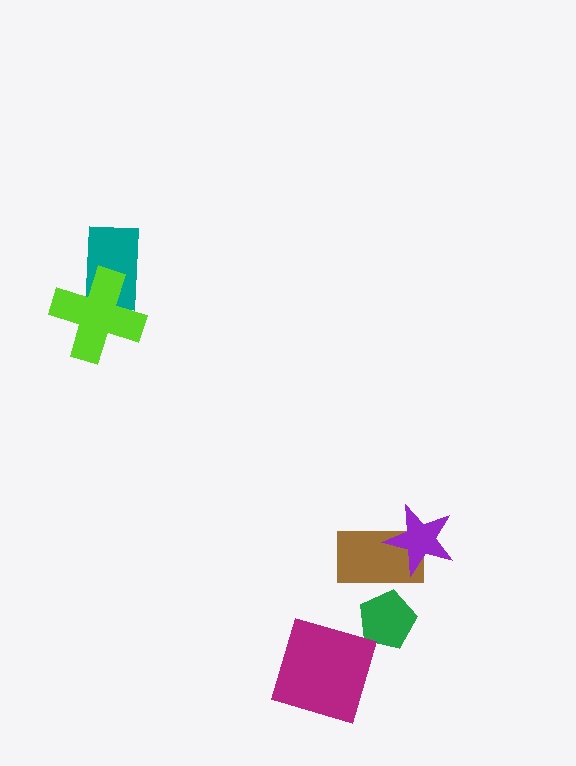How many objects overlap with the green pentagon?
1 object overlaps with the green pentagon.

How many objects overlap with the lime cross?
1 object overlaps with the lime cross.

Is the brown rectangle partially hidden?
Yes, it is partially covered by another shape.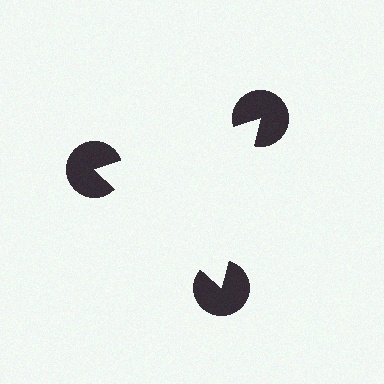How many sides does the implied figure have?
3 sides.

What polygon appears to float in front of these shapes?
An illusory triangle — its edges are inferred from the aligned wedge cuts in the pac-man discs, not physically drawn.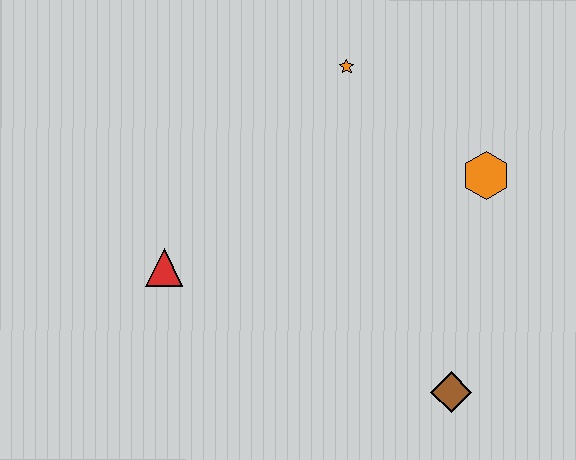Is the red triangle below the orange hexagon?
Yes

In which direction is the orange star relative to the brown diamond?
The orange star is above the brown diamond.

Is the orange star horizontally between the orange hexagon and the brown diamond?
No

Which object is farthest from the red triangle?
The orange hexagon is farthest from the red triangle.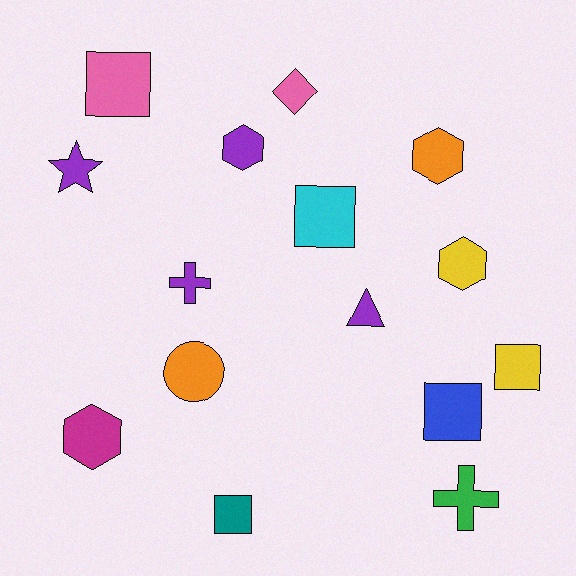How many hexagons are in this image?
There are 4 hexagons.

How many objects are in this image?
There are 15 objects.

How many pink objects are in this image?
There are 2 pink objects.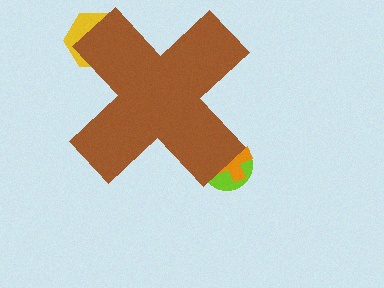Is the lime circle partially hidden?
Yes, the lime circle is partially hidden behind the brown cross.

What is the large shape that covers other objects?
A brown cross.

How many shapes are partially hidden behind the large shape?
3 shapes are partially hidden.